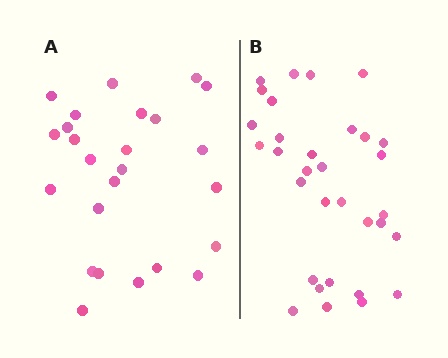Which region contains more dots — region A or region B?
Region B (the right region) has more dots.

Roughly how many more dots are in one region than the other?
Region B has roughly 8 or so more dots than region A.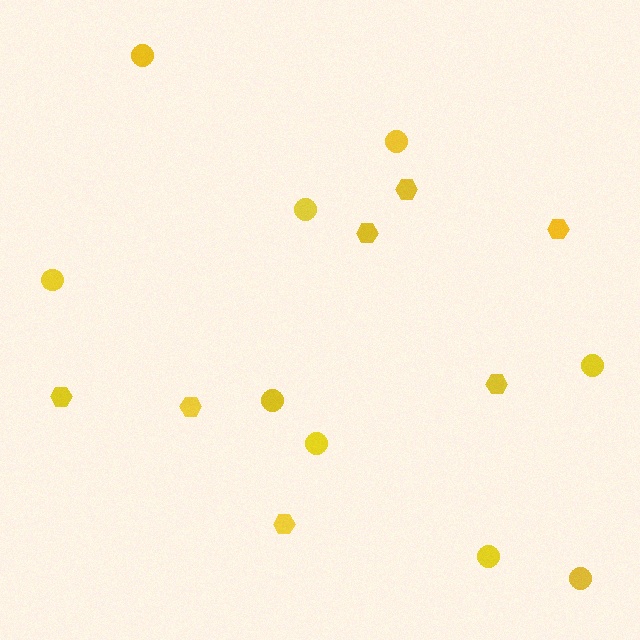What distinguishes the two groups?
There are 2 groups: one group of hexagons (7) and one group of circles (9).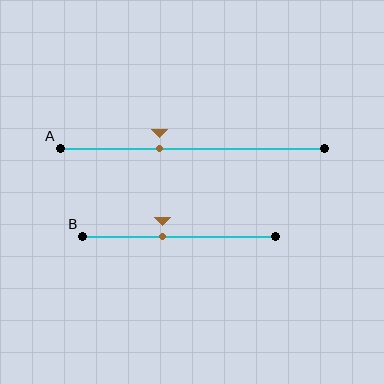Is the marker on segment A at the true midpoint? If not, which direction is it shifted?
No, the marker on segment A is shifted to the left by about 12% of the segment length.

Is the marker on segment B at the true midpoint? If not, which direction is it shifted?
No, the marker on segment B is shifted to the left by about 9% of the segment length.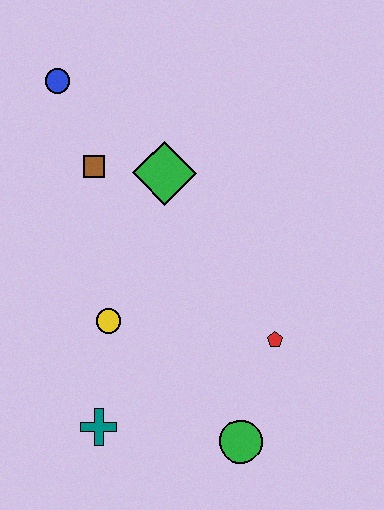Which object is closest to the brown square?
The green diamond is closest to the brown square.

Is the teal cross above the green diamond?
No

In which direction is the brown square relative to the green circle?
The brown square is above the green circle.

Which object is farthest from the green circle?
The blue circle is farthest from the green circle.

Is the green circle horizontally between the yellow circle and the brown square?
No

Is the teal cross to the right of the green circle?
No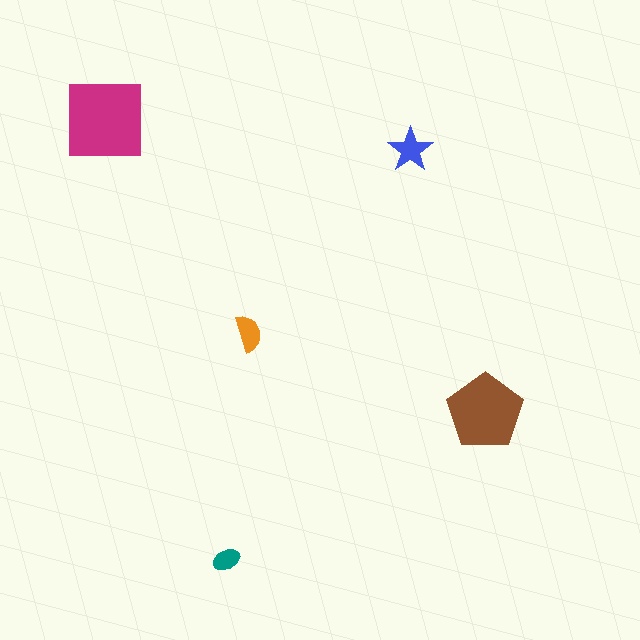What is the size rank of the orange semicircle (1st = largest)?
4th.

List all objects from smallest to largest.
The teal ellipse, the orange semicircle, the blue star, the brown pentagon, the magenta square.